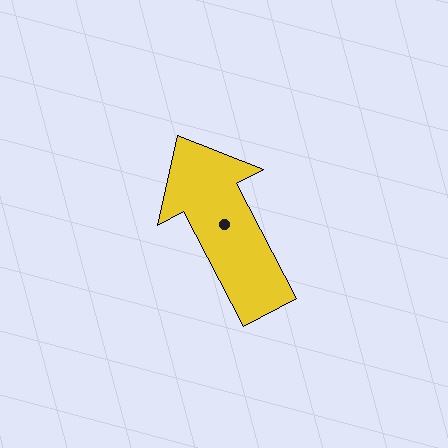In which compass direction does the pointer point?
Northwest.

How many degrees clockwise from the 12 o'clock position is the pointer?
Approximately 332 degrees.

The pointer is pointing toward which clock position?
Roughly 11 o'clock.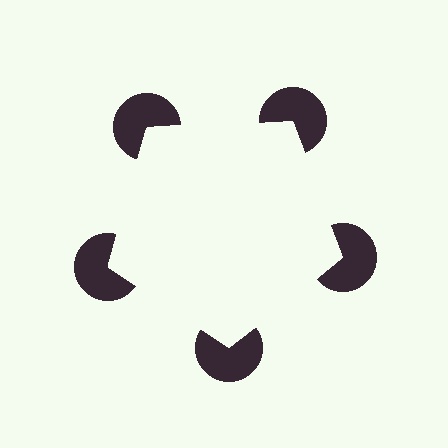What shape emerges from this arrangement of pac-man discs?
An illusory pentagon — its edges are inferred from the aligned wedge cuts in the pac-man discs, not physically drawn.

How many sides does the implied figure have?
5 sides.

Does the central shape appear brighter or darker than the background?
It typically appears slightly brighter than the background, even though no actual brightness change is drawn.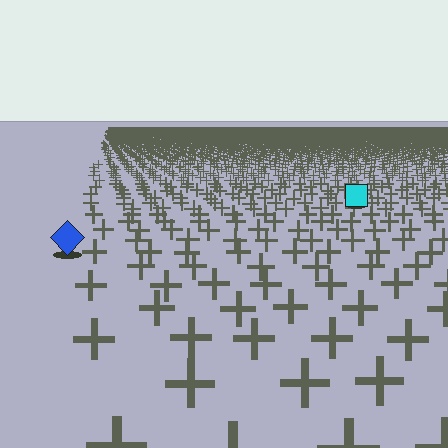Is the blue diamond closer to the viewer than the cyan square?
Yes. The blue diamond is closer — you can tell from the texture gradient: the ground texture is coarser near it.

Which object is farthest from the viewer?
The cyan square is farthest from the viewer. It appears smaller and the ground texture around it is denser.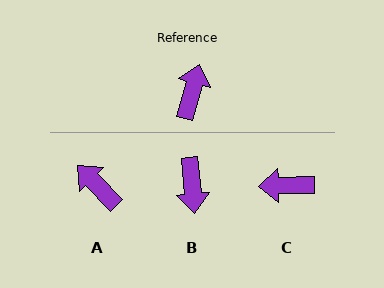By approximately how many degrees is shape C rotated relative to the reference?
Approximately 107 degrees counter-clockwise.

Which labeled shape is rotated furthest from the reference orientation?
B, about 160 degrees away.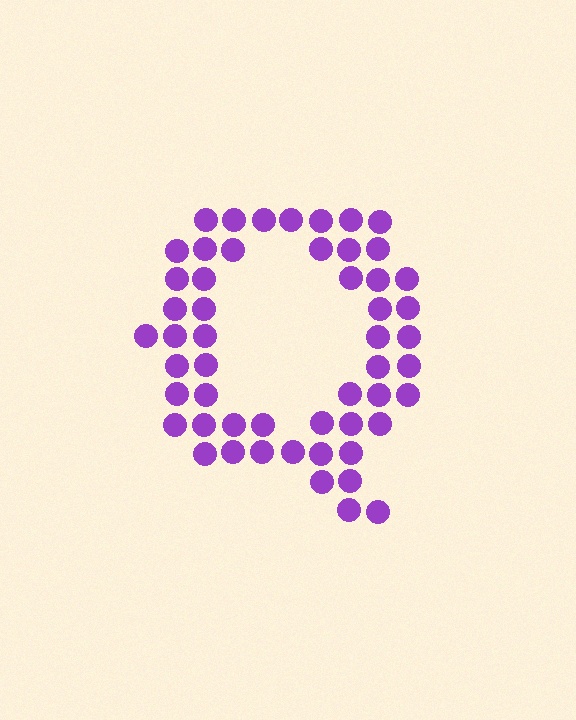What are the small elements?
The small elements are circles.